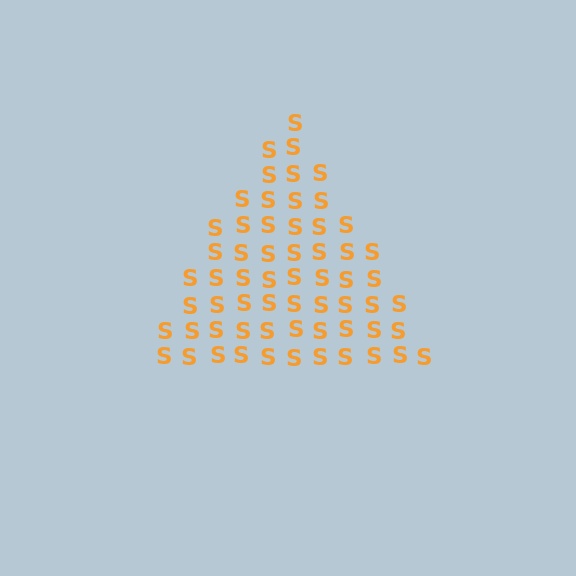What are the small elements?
The small elements are letter S's.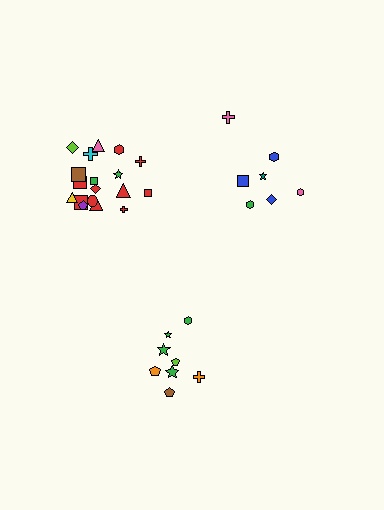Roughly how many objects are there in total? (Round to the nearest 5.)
Roughly 35 objects in total.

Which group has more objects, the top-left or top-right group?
The top-left group.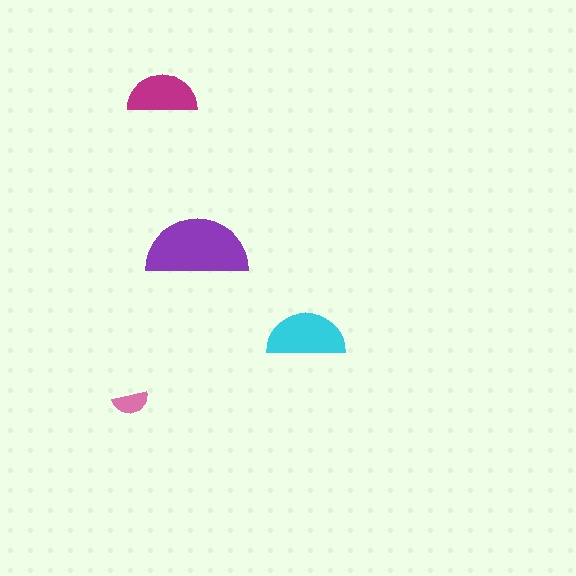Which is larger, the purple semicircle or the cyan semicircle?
The purple one.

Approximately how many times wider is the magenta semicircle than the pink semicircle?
About 2 times wider.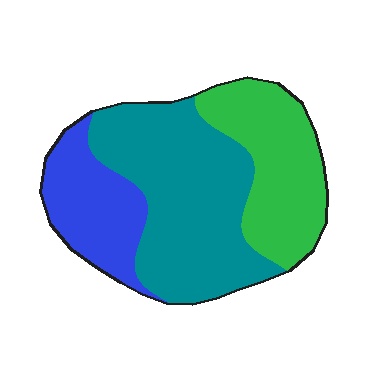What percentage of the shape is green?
Green covers about 30% of the shape.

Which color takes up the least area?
Blue, at roughly 20%.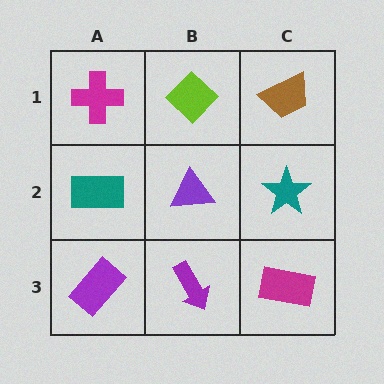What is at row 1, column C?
A brown trapezoid.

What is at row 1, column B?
A lime diamond.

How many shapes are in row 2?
3 shapes.